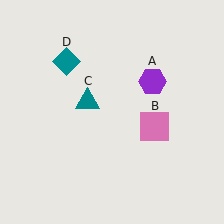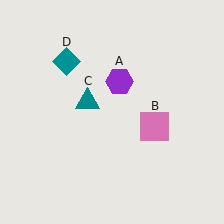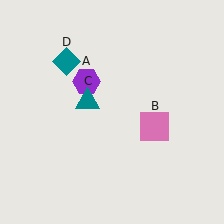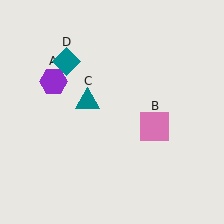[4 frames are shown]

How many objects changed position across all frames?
1 object changed position: purple hexagon (object A).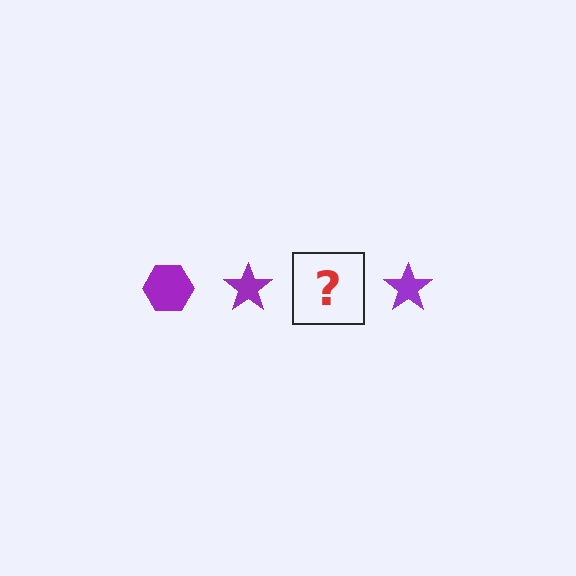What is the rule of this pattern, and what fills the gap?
The rule is that the pattern cycles through hexagon, star shapes in purple. The gap should be filled with a purple hexagon.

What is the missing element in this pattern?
The missing element is a purple hexagon.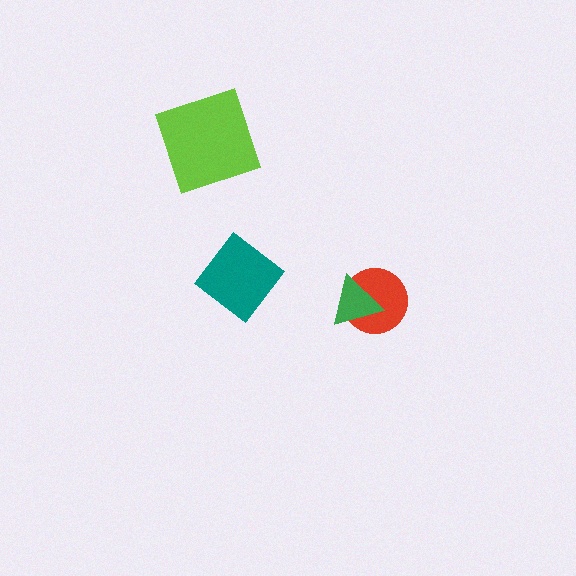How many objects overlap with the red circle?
1 object overlaps with the red circle.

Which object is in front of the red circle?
The green triangle is in front of the red circle.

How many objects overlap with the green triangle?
1 object overlaps with the green triangle.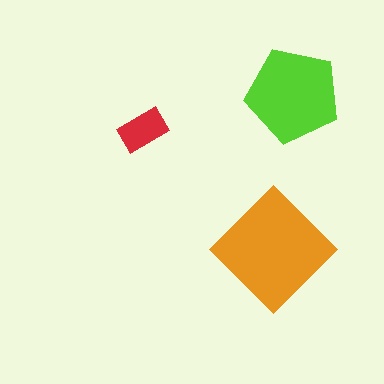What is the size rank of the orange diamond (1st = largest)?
1st.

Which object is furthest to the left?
The red rectangle is leftmost.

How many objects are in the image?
There are 3 objects in the image.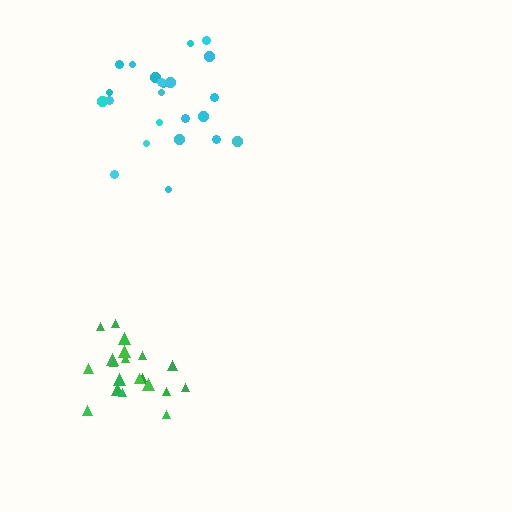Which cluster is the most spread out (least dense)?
Cyan.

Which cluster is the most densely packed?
Green.